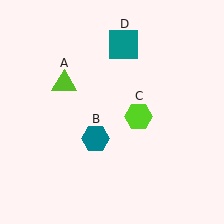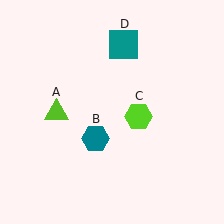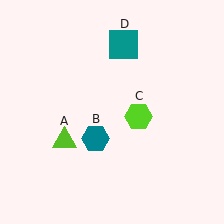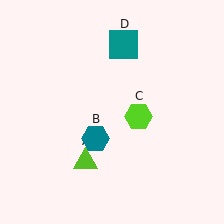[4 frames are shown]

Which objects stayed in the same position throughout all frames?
Teal hexagon (object B) and lime hexagon (object C) and teal square (object D) remained stationary.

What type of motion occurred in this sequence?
The lime triangle (object A) rotated counterclockwise around the center of the scene.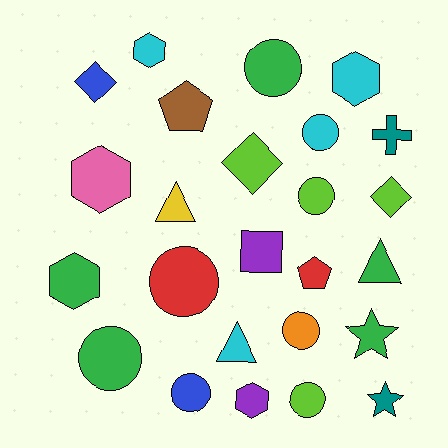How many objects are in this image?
There are 25 objects.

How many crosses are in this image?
There is 1 cross.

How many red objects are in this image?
There are 2 red objects.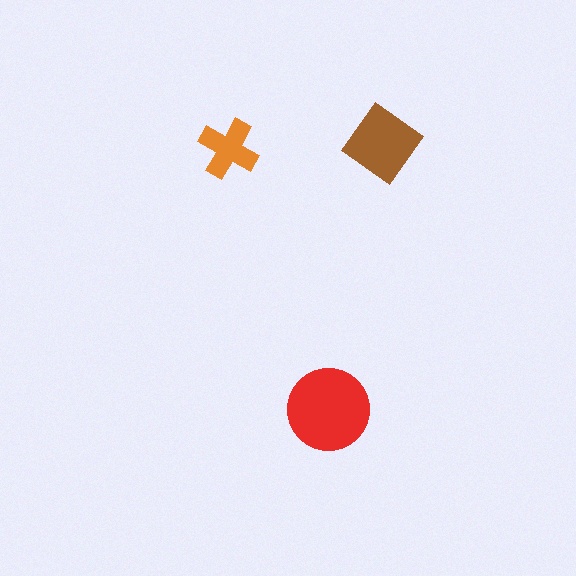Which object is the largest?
The red circle.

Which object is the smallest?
The orange cross.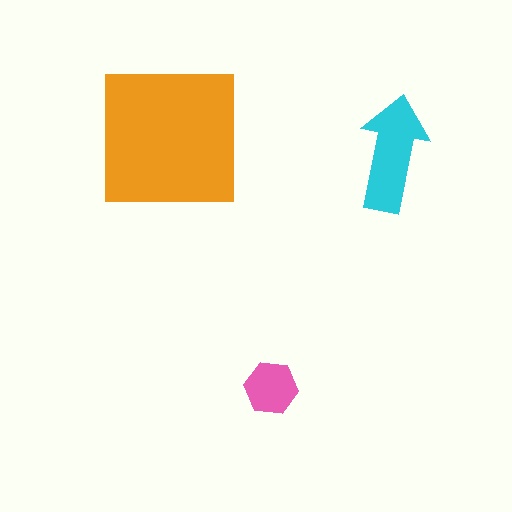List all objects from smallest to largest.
The pink hexagon, the cyan arrow, the orange square.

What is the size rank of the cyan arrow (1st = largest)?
2nd.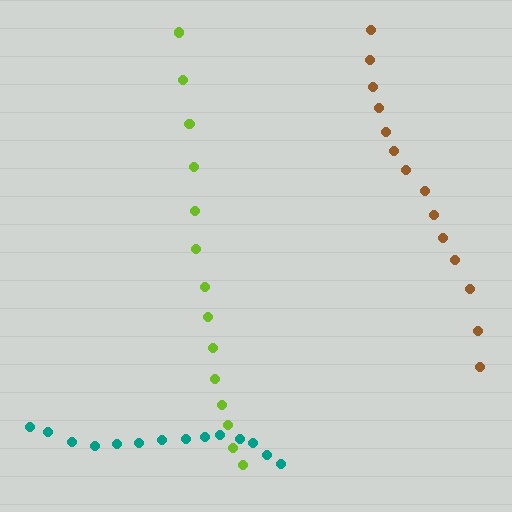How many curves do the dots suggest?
There are 3 distinct paths.